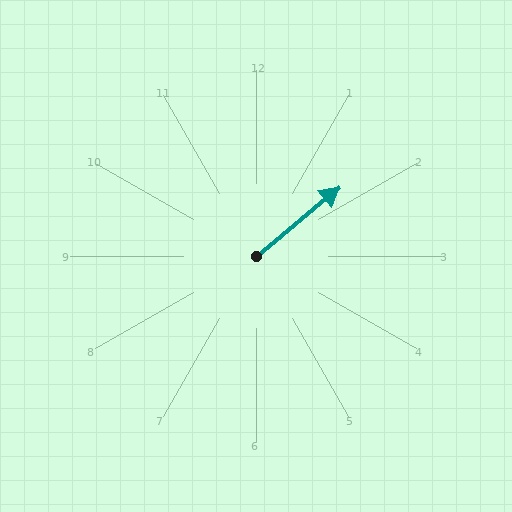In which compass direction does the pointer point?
Northeast.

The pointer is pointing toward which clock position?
Roughly 2 o'clock.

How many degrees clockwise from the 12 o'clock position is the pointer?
Approximately 50 degrees.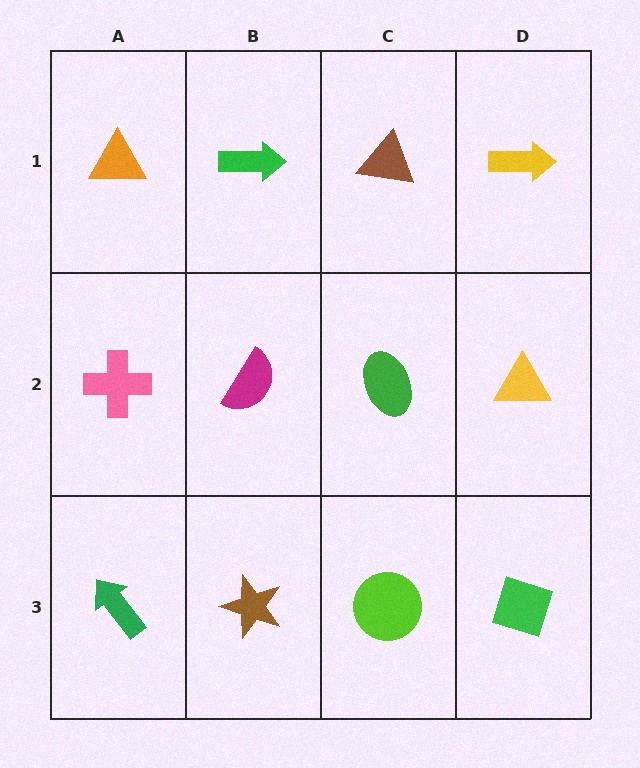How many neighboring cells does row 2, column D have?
3.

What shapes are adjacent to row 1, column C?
A green ellipse (row 2, column C), a green arrow (row 1, column B), a yellow arrow (row 1, column D).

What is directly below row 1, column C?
A green ellipse.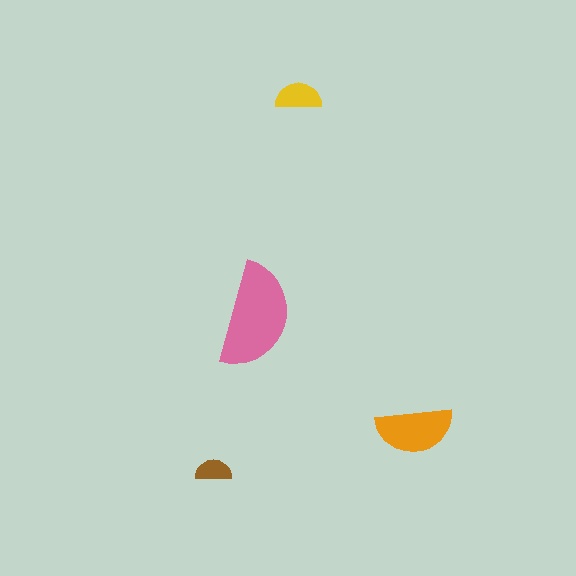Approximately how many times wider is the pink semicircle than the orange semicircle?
About 1.5 times wider.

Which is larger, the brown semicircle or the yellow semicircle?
The yellow one.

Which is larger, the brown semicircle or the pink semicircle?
The pink one.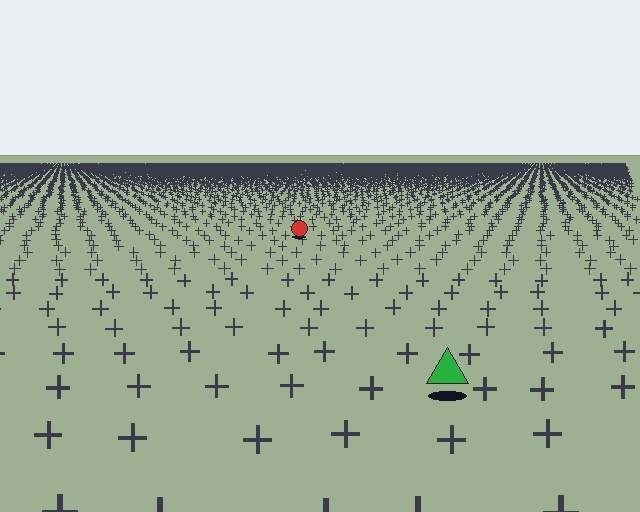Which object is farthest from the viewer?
The red circle is farthest from the viewer. It appears smaller and the ground texture around it is denser.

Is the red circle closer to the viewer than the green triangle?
No. The green triangle is closer — you can tell from the texture gradient: the ground texture is coarser near it.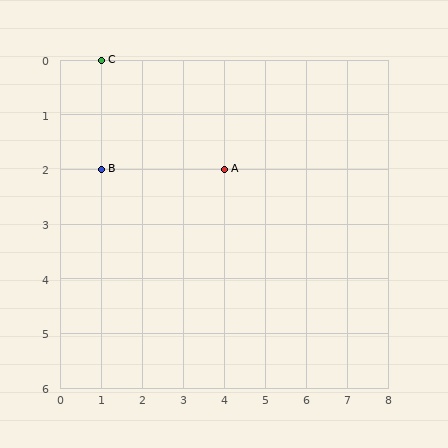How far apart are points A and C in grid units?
Points A and C are 3 columns and 2 rows apart (about 3.6 grid units diagonally).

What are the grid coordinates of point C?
Point C is at grid coordinates (1, 0).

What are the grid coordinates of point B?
Point B is at grid coordinates (1, 2).